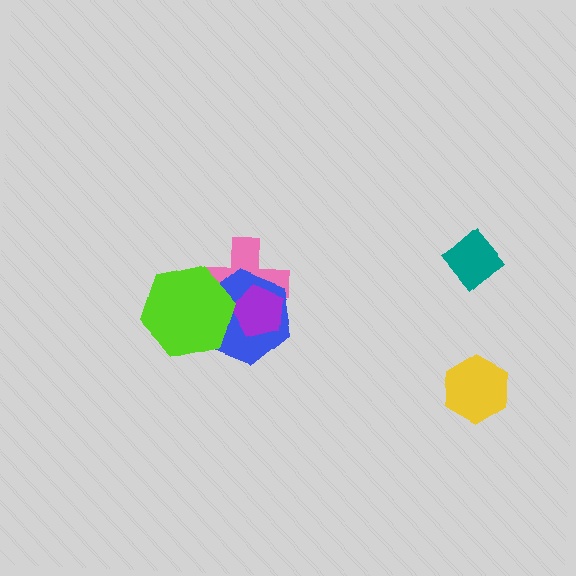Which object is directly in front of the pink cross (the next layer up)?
The blue hexagon is directly in front of the pink cross.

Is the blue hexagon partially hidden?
Yes, it is partially covered by another shape.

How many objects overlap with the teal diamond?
0 objects overlap with the teal diamond.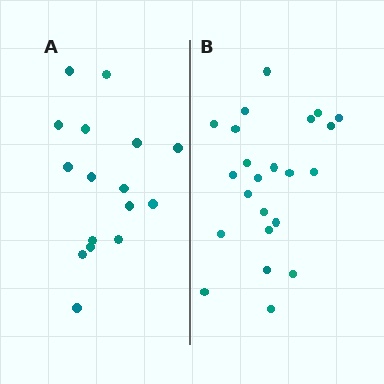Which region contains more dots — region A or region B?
Region B (the right region) has more dots.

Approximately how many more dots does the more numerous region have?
Region B has roughly 8 or so more dots than region A.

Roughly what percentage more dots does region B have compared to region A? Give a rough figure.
About 45% more.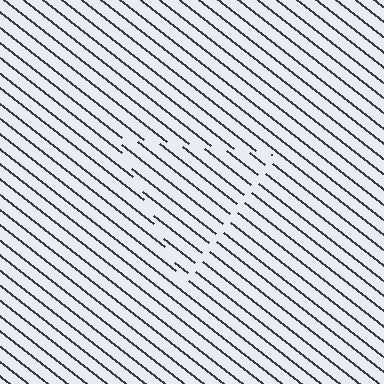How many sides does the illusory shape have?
3 sides — the line-ends trace a triangle.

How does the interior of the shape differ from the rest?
The interior of the shape contains the same grating, shifted by half a period — the contour is defined by the phase discontinuity where line-ends from the inner and outer gratings abut.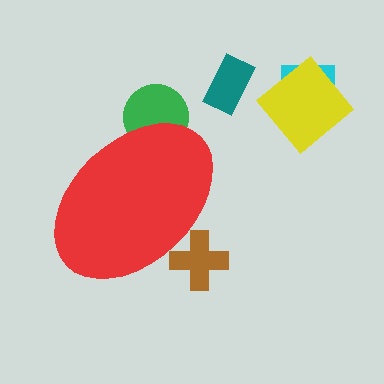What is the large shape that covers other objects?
A red ellipse.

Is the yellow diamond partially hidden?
No, the yellow diamond is fully visible.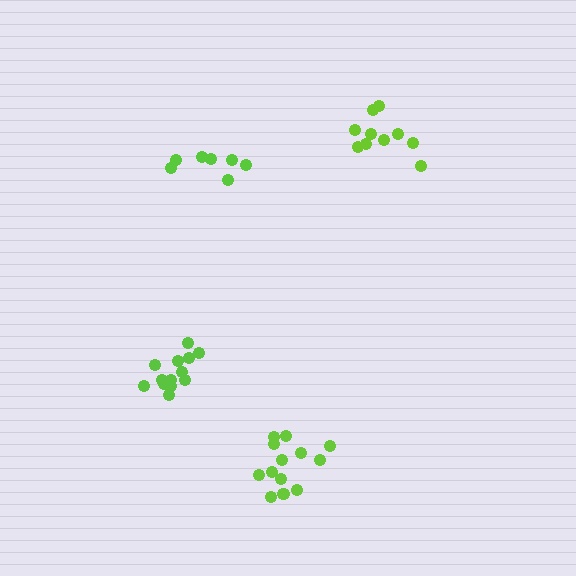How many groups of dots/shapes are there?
There are 4 groups.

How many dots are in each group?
Group 1: 10 dots, Group 2: 13 dots, Group 3: 7 dots, Group 4: 13 dots (43 total).